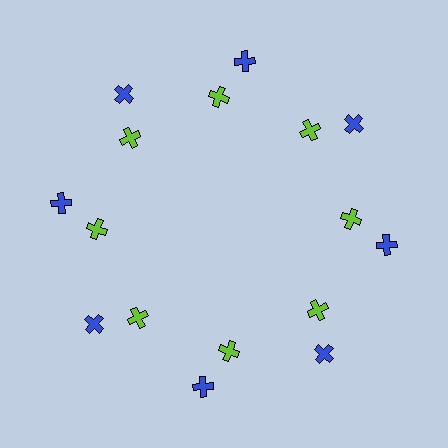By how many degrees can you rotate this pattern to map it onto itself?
The pattern maps onto itself every 45 degrees of rotation.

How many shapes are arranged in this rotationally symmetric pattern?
There are 16 shapes, arranged in 8 groups of 2.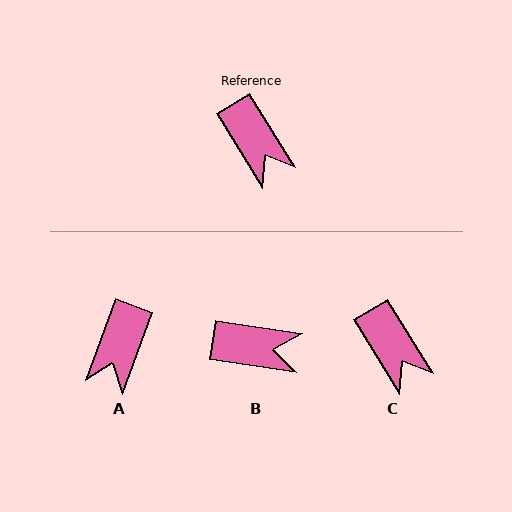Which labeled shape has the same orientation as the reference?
C.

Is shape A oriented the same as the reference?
No, it is off by about 52 degrees.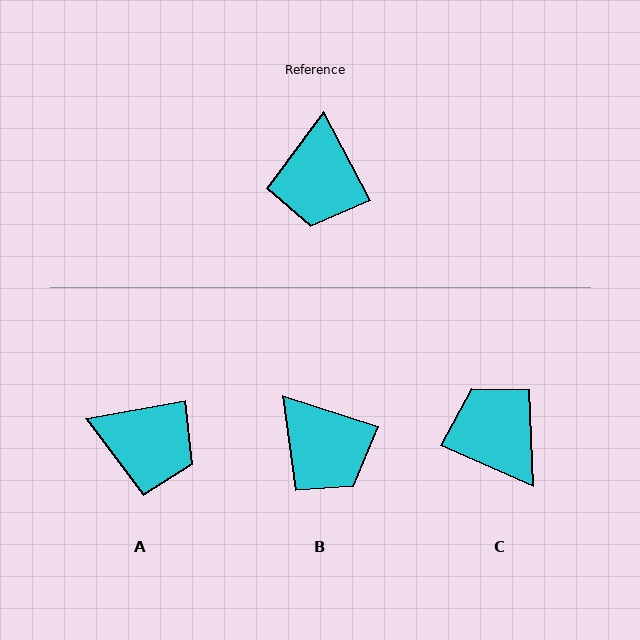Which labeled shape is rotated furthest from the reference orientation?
C, about 142 degrees away.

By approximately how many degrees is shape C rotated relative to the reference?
Approximately 142 degrees clockwise.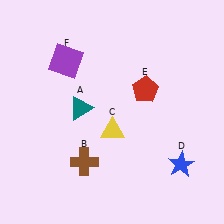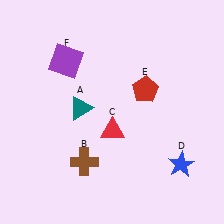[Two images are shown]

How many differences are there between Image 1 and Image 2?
There is 1 difference between the two images.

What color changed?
The triangle (C) changed from yellow in Image 1 to red in Image 2.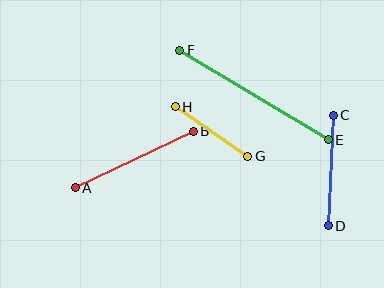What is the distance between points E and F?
The distance is approximately 174 pixels.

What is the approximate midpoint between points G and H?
The midpoint is at approximately (211, 131) pixels.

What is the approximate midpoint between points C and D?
The midpoint is at approximately (331, 170) pixels.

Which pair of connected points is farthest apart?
Points E and F are farthest apart.